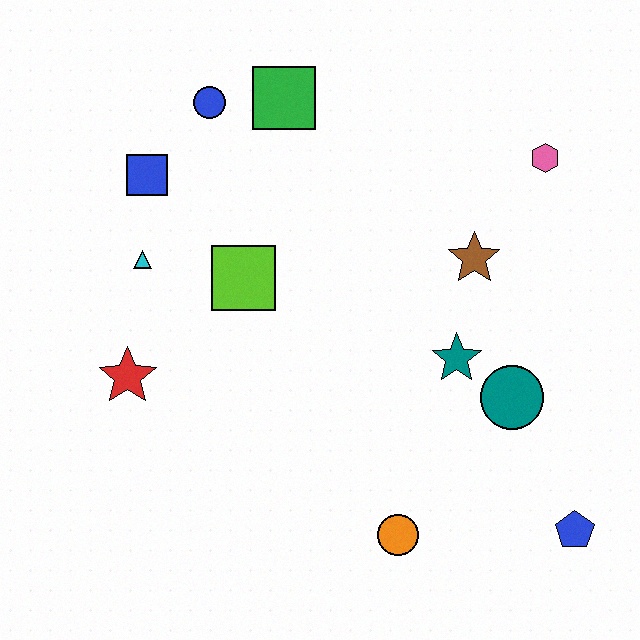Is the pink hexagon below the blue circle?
Yes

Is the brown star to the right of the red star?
Yes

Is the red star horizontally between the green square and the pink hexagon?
No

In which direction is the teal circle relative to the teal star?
The teal circle is to the right of the teal star.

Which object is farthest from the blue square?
The blue pentagon is farthest from the blue square.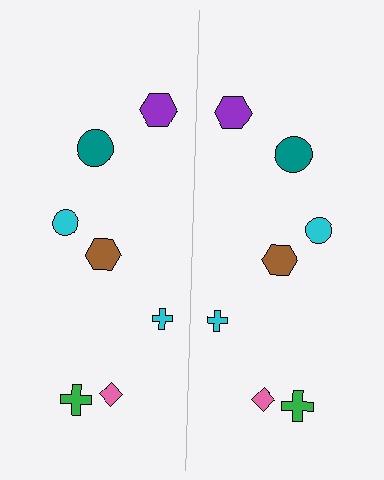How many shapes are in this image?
There are 14 shapes in this image.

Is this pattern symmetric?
Yes, this pattern has bilateral (reflection) symmetry.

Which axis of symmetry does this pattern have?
The pattern has a vertical axis of symmetry running through the center of the image.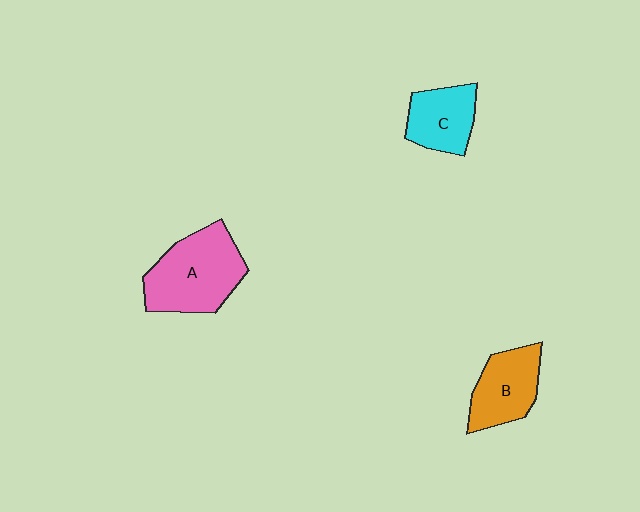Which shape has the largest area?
Shape A (pink).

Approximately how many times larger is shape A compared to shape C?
Approximately 1.7 times.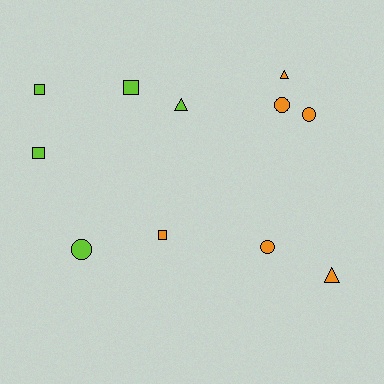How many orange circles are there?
There are 3 orange circles.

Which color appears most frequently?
Orange, with 6 objects.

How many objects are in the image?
There are 11 objects.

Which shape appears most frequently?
Square, with 4 objects.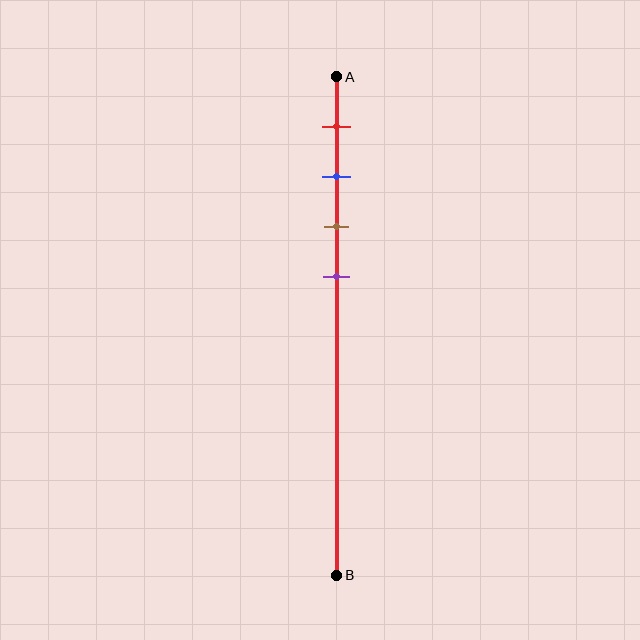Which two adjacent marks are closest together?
The blue and brown marks are the closest adjacent pair.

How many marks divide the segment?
There are 4 marks dividing the segment.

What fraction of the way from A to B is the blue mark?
The blue mark is approximately 20% (0.2) of the way from A to B.